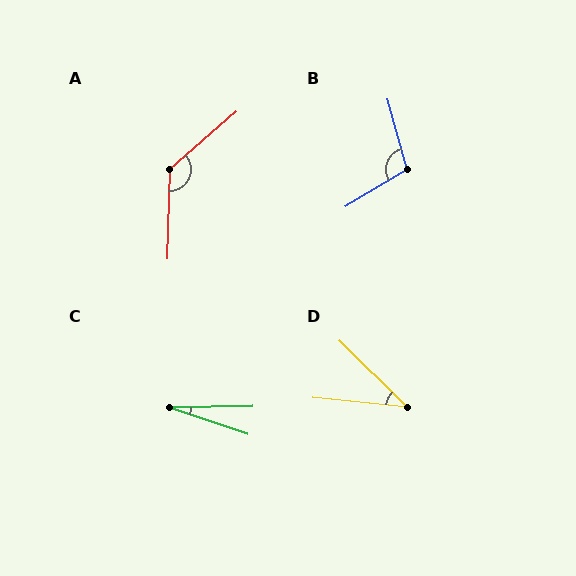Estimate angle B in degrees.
Approximately 105 degrees.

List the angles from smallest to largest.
C (20°), D (39°), B (105°), A (133°).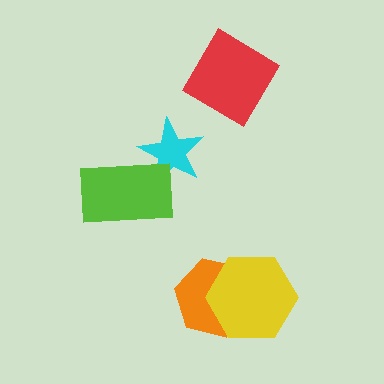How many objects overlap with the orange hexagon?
1 object overlaps with the orange hexagon.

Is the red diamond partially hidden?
No, no other shape covers it.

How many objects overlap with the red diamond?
0 objects overlap with the red diamond.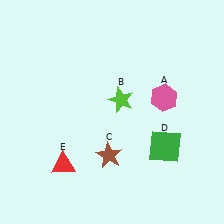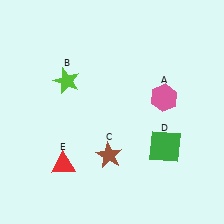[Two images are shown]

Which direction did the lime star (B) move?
The lime star (B) moved left.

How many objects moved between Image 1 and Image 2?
1 object moved between the two images.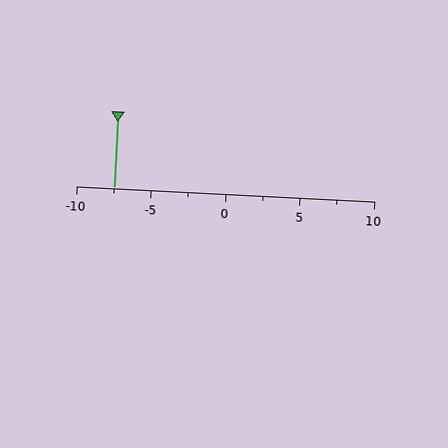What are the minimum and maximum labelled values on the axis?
The axis runs from -10 to 10.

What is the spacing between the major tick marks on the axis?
The major ticks are spaced 5 apart.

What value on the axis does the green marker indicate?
The marker indicates approximately -7.5.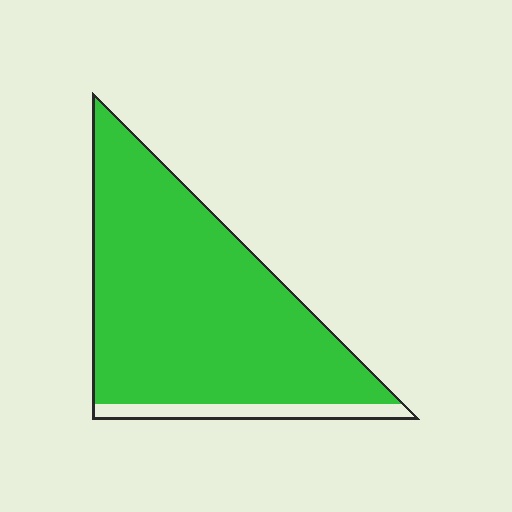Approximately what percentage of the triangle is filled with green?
Approximately 90%.